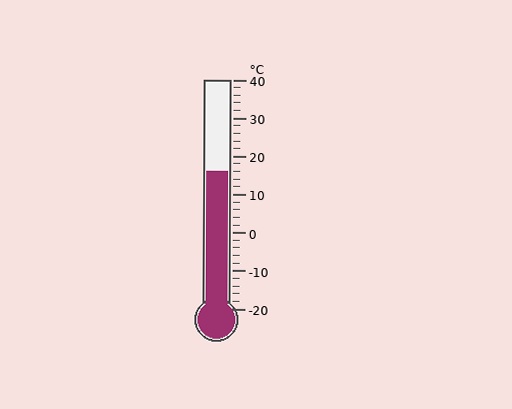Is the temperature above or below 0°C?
The temperature is above 0°C.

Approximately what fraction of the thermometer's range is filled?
The thermometer is filled to approximately 60% of its range.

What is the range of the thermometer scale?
The thermometer scale ranges from -20°C to 40°C.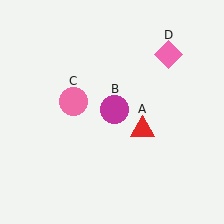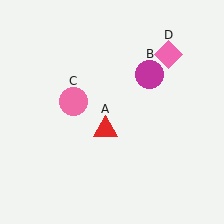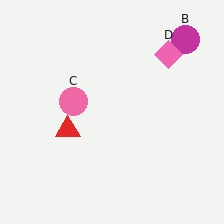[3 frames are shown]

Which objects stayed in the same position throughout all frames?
Pink circle (object C) and pink diamond (object D) remained stationary.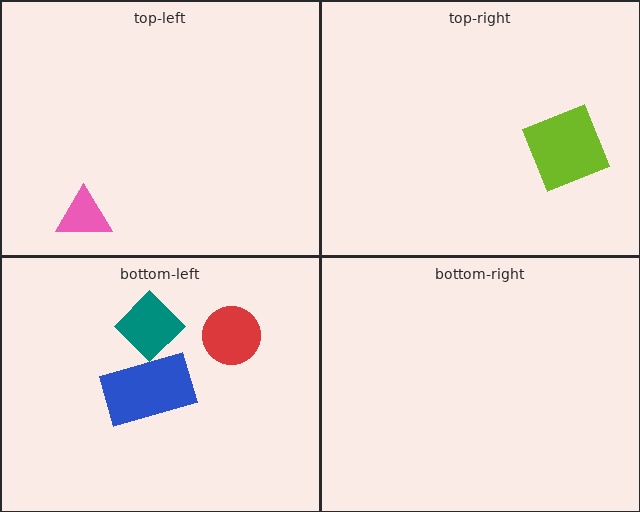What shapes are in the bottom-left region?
The teal diamond, the blue rectangle, the red circle.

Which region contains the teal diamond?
The bottom-left region.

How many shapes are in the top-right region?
1.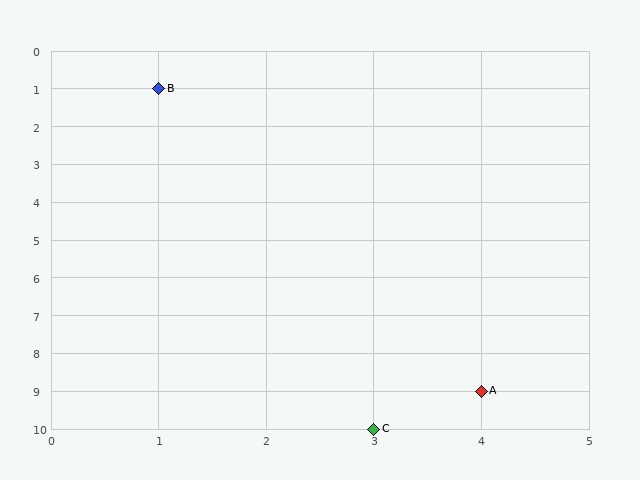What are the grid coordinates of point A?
Point A is at grid coordinates (4, 9).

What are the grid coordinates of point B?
Point B is at grid coordinates (1, 1).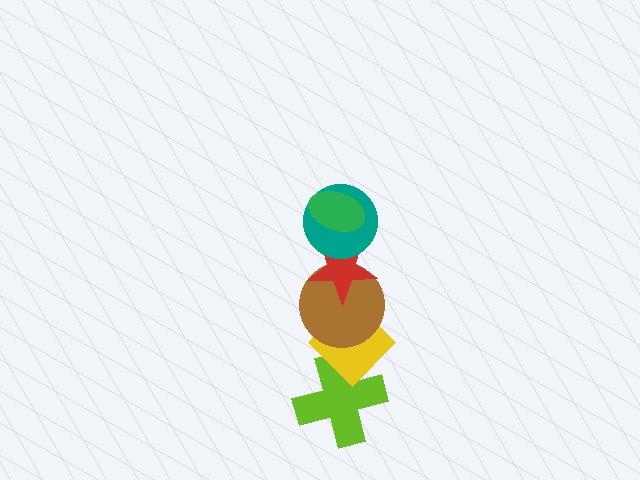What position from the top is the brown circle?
The brown circle is 4th from the top.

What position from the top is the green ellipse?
The green ellipse is 1st from the top.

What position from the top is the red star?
The red star is 3rd from the top.